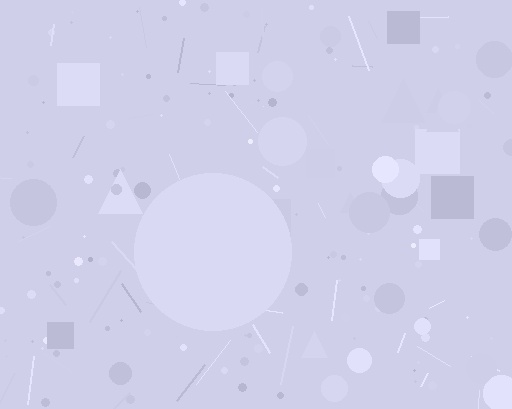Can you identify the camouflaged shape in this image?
The camouflaged shape is a circle.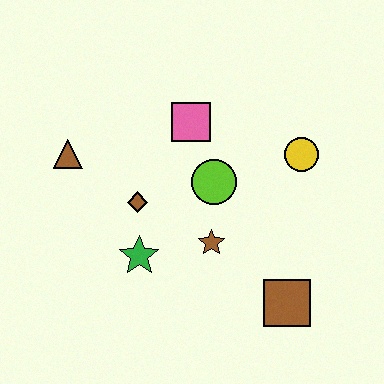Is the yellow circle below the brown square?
No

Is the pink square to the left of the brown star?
Yes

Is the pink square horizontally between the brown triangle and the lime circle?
Yes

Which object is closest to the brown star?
The lime circle is closest to the brown star.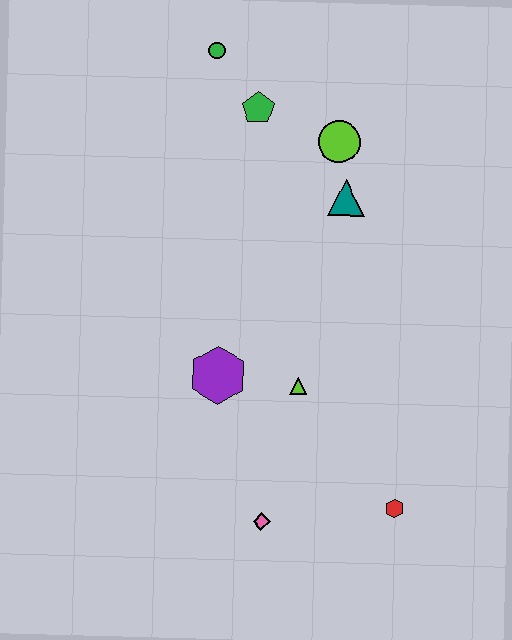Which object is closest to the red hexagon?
The pink diamond is closest to the red hexagon.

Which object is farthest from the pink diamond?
The green circle is farthest from the pink diamond.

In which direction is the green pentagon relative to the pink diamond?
The green pentagon is above the pink diamond.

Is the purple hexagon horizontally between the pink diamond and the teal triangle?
No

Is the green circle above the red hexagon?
Yes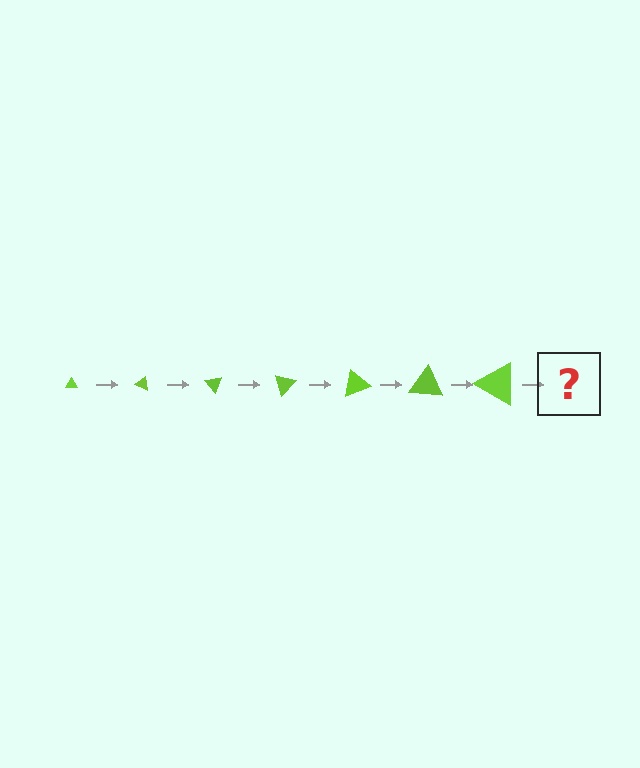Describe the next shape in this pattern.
It should be a triangle, larger than the previous one and rotated 175 degrees from the start.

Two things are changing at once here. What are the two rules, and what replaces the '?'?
The two rules are that the triangle grows larger each step and it rotates 25 degrees each step. The '?' should be a triangle, larger than the previous one and rotated 175 degrees from the start.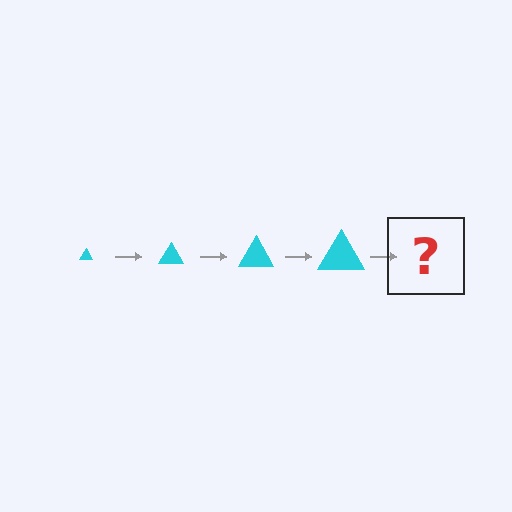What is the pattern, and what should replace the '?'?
The pattern is that the triangle gets progressively larger each step. The '?' should be a cyan triangle, larger than the previous one.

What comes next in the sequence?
The next element should be a cyan triangle, larger than the previous one.